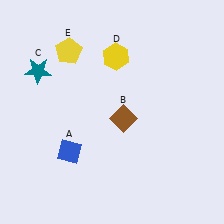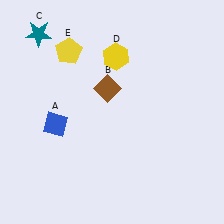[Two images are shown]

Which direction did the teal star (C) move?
The teal star (C) moved up.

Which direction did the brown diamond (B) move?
The brown diamond (B) moved up.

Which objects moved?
The objects that moved are: the blue diamond (A), the brown diamond (B), the teal star (C).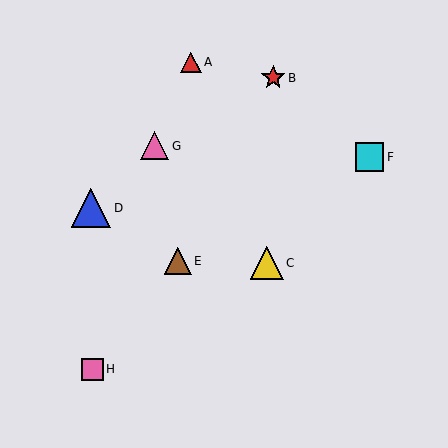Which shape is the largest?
The blue triangle (labeled D) is the largest.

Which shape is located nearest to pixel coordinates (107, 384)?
The pink square (labeled H) at (92, 369) is nearest to that location.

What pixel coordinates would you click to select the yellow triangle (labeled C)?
Click at (267, 263) to select the yellow triangle C.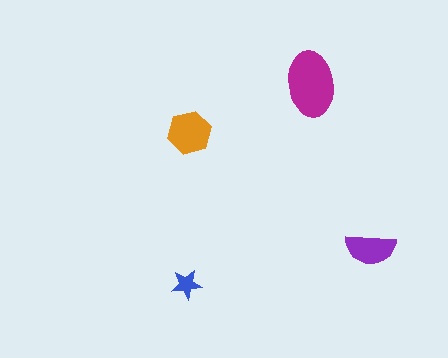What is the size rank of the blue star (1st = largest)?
4th.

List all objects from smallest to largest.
The blue star, the purple semicircle, the orange hexagon, the magenta ellipse.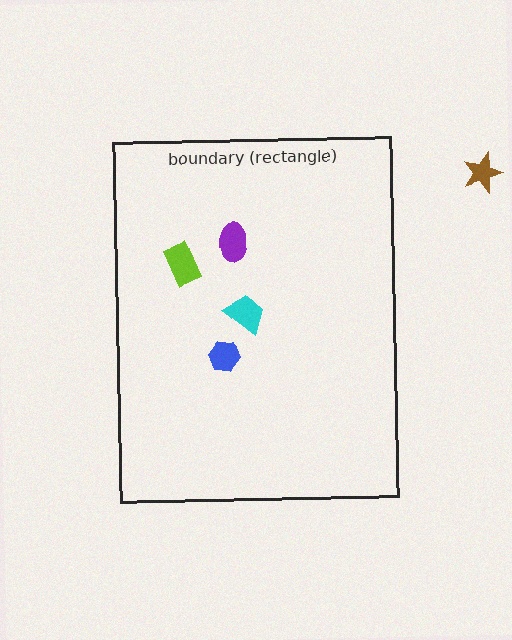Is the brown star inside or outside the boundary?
Outside.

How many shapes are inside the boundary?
4 inside, 1 outside.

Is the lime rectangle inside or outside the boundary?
Inside.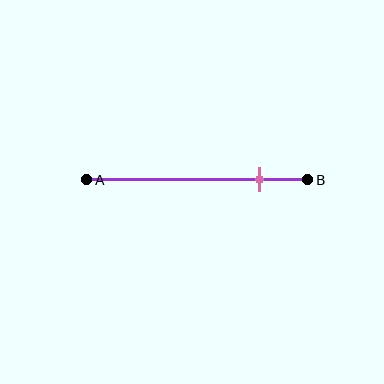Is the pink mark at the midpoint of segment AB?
No, the mark is at about 80% from A, not at the 50% midpoint.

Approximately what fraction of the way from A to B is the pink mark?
The pink mark is approximately 80% of the way from A to B.